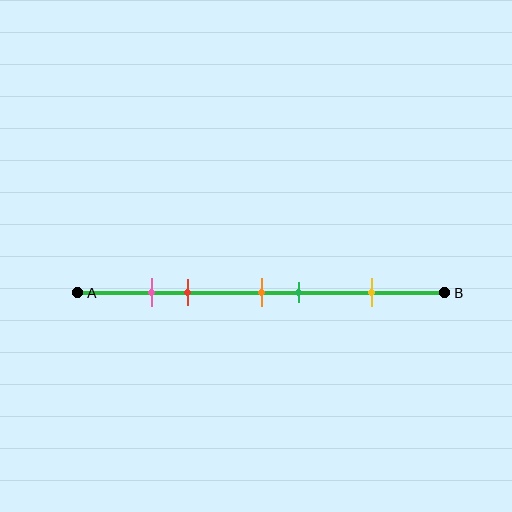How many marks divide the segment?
There are 5 marks dividing the segment.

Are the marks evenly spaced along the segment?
No, the marks are not evenly spaced.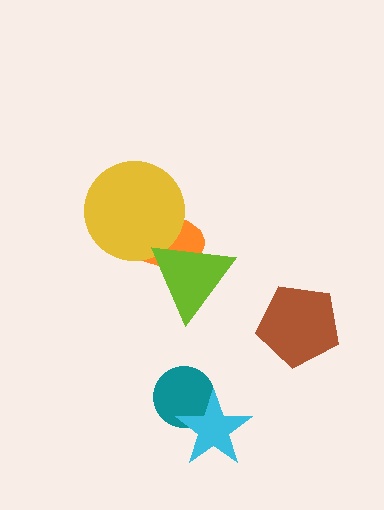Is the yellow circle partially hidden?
Yes, it is partially covered by another shape.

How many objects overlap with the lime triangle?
2 objects overlap with the lime triangle.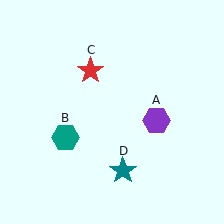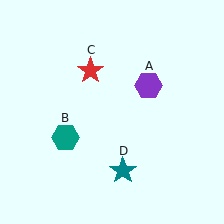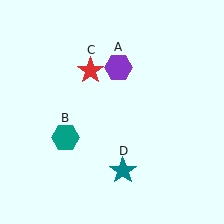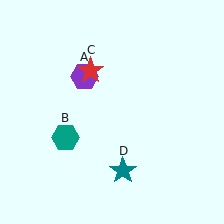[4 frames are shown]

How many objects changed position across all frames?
1 object changed position: purple hexagon (object A).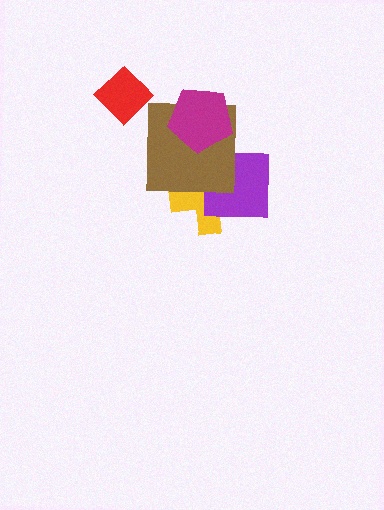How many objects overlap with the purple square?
2 objects overlap with the purple square.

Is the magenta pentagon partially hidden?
No, no other shape covers it.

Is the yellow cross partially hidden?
Yes, it is partially covered by another shape.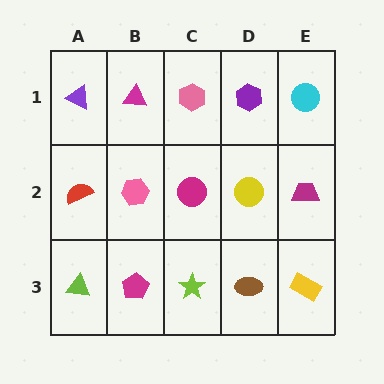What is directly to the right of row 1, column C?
A purple hexagon.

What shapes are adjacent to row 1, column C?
A magenta circle (row 2, column C), a magenta triangle (row 1, column B), a purple hexagon (row 1, column D).